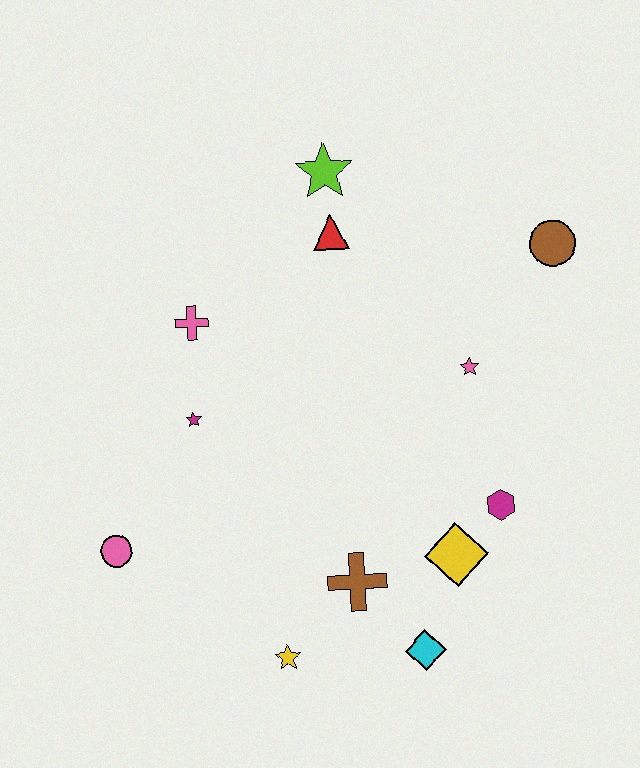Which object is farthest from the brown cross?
The lime star is farthest from the brown cross.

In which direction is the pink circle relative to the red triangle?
The pink circle is below the red triangle.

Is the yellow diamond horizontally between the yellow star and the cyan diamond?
No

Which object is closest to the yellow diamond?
The magenta hexagon is closest to the yellow diamond.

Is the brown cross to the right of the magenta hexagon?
No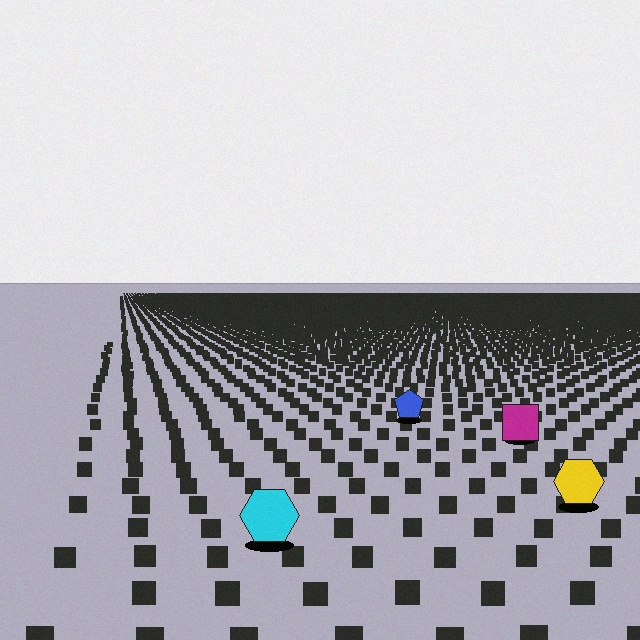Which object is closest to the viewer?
The cyan hexagon is closest. The texture marks near it are larger and more spread out.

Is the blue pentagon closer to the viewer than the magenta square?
No. The magenta square is closer — you can tell from the texture gradient: the ground texture is coarser near it.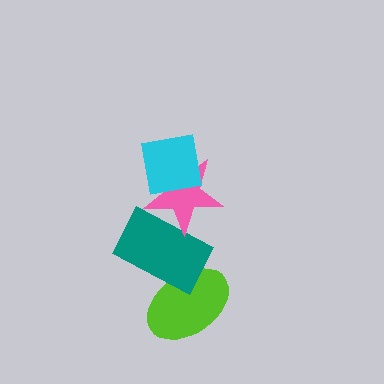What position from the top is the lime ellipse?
The lime ellipse is 4th from the top.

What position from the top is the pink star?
The pink star is 2nd from the top.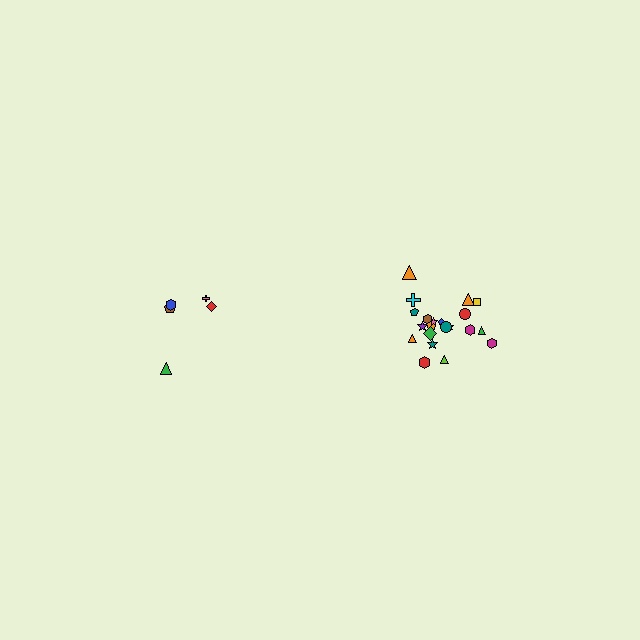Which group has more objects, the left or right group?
The right group.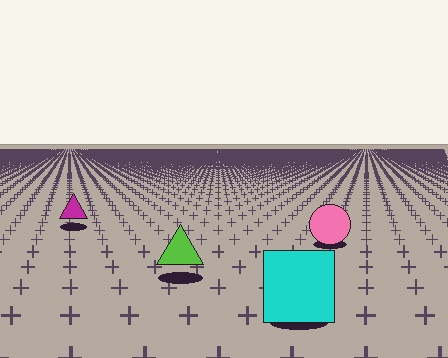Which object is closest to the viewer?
The cyan square is closest. The texture marks near it are larger and more spread out.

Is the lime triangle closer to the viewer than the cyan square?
No. The cyan square is closer — you can tell from the texture gradient: the ground texture is coarser near it.